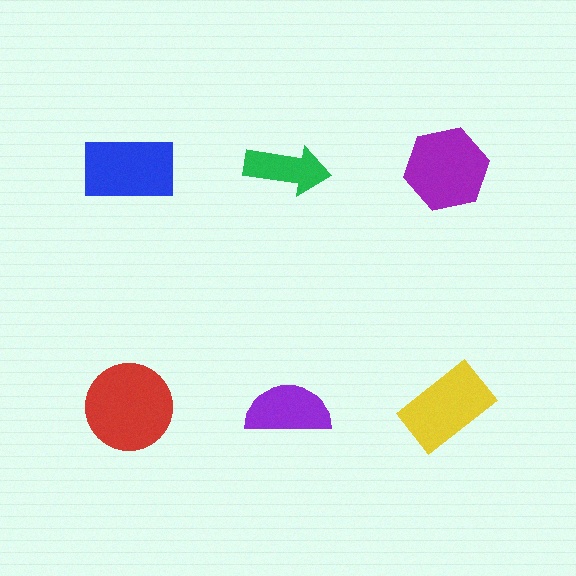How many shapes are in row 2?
3 shapes.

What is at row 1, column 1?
A blue rectangle.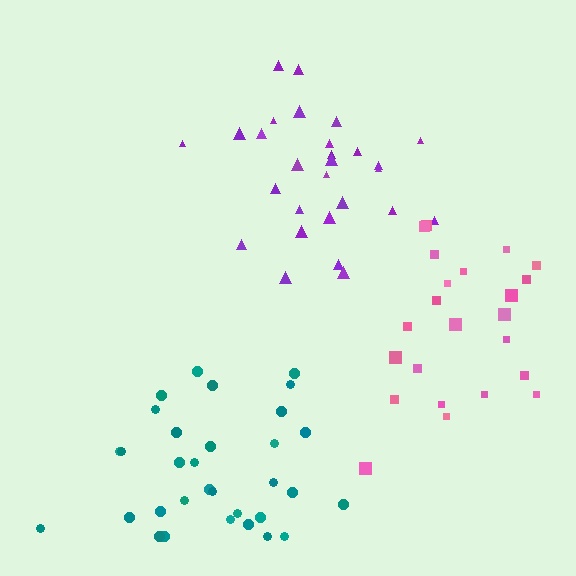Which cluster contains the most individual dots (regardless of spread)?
Teal (33).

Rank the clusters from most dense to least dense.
purple, teal, pink.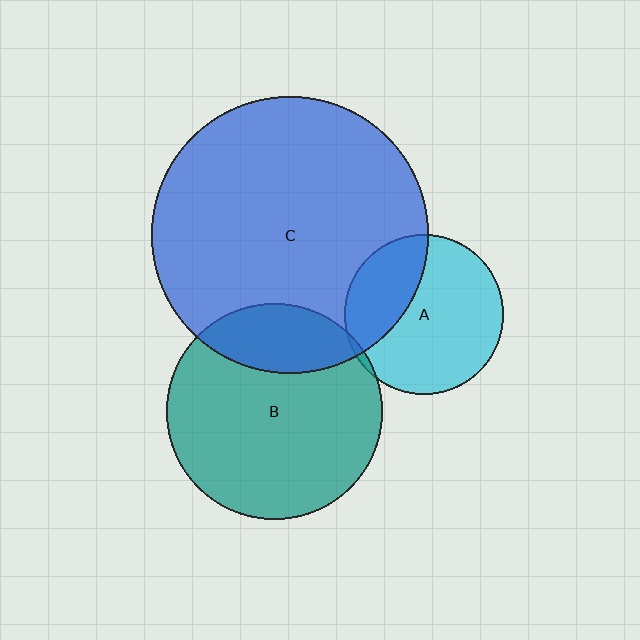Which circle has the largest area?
Circle C (blue).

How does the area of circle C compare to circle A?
Approximately 3.0 times.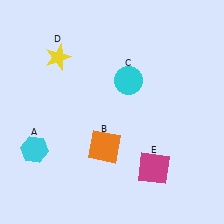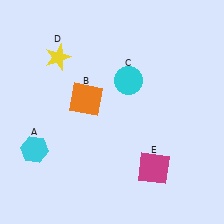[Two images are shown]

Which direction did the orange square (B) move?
The orange square (B) moved up.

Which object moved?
The orange square (B) moved up.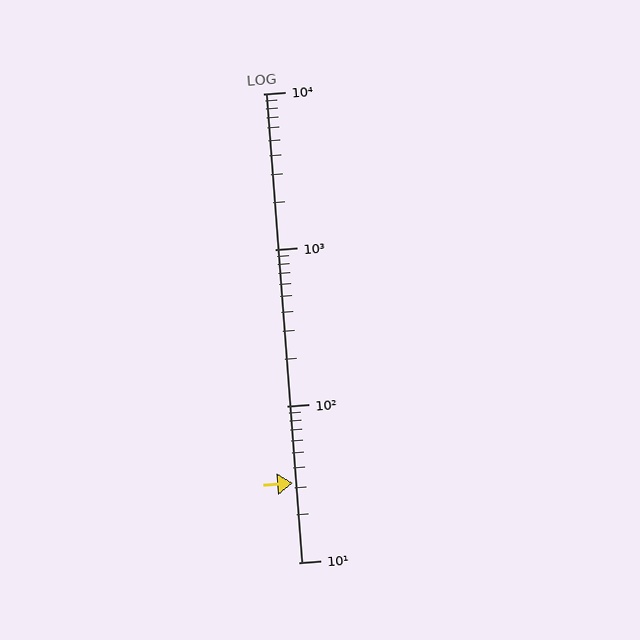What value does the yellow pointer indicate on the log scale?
The pointer indicates approximately 32.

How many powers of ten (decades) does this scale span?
The scale spans 3 decades, from 10 to 10000.